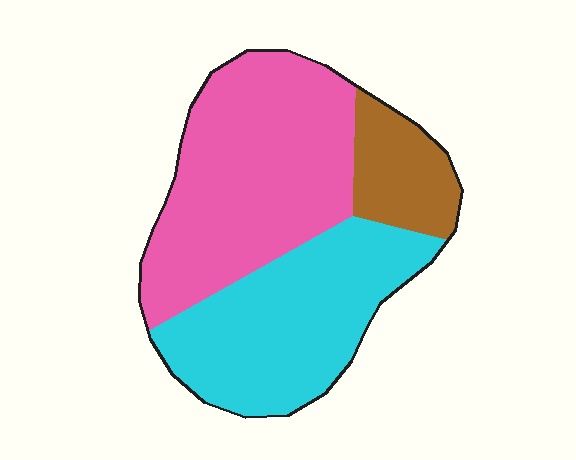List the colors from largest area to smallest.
From largest to smallest: pink, cyan, brown.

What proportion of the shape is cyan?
Cyan takes up about three eighths (3/8) of the shape.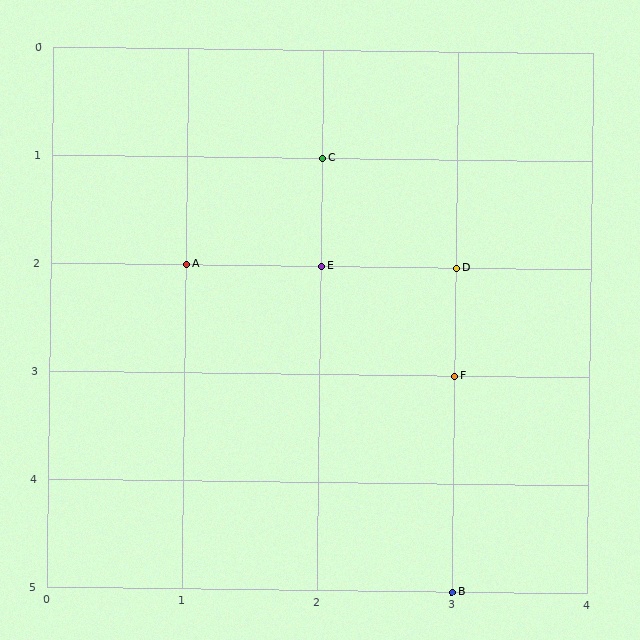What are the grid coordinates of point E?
Point E is at grid coordinates (2, 2).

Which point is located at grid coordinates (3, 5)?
Point B is at (3, 5).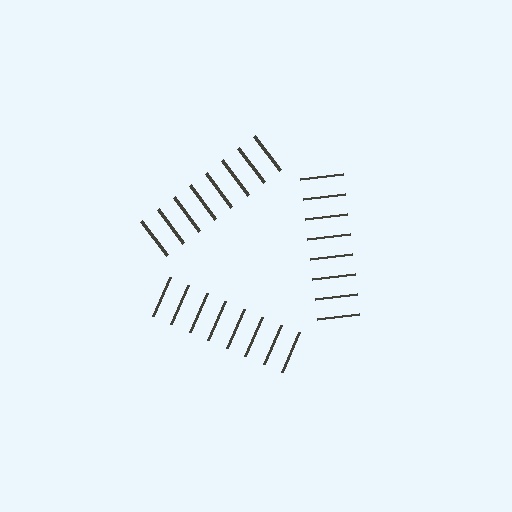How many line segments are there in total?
24 — 8 along each of the 3 edges.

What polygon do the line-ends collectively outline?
An illusory triangle — the line segments terminate on its edges but no continuous stroke is drawn.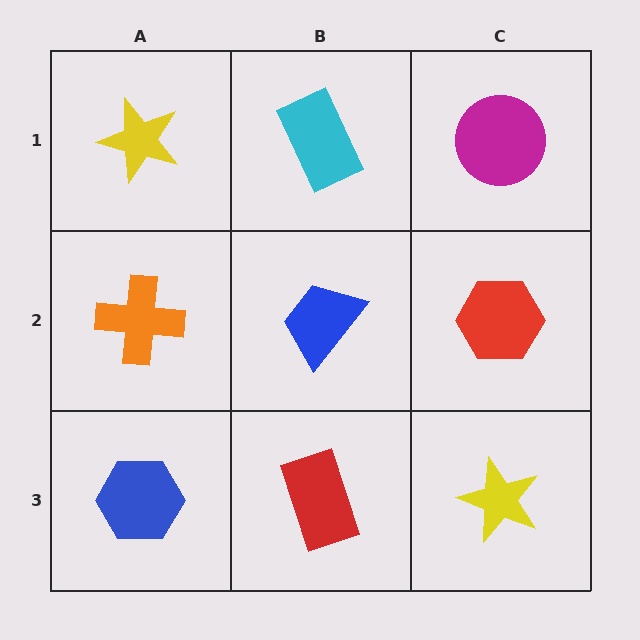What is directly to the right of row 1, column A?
A cyan rectangle.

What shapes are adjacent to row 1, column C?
A red hexagon (row 2, column C), a cyan rectangle (row 1, column B).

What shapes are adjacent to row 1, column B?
A blue trapezoid (row 2, column B), a yellow star (row 1, column A), a magenta circle (row 1, column C).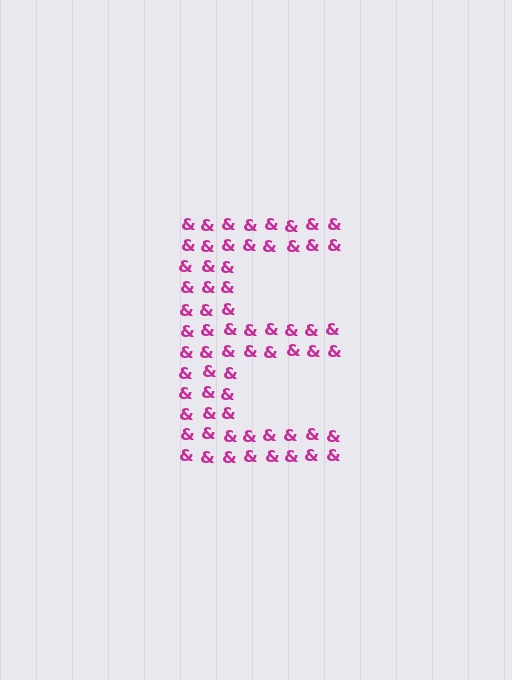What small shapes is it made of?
It is made of small ampersands.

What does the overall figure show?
The overall figure shows the letter E.